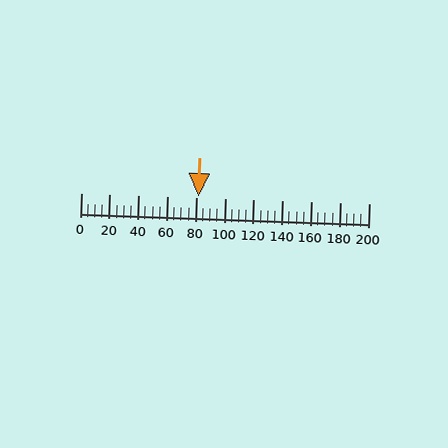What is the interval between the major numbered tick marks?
The major tick marks are spaced 20 units apart.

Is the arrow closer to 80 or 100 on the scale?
The arrow is closer to 80.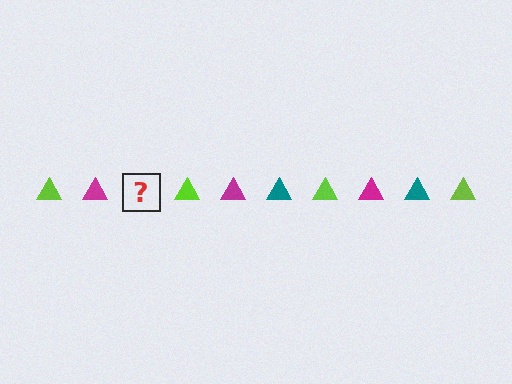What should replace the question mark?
The question mark should be replaced with a teal triangle.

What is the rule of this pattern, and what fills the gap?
The rule is that the pattern cycles through lime, magenta, teal triangles. The gap should be filled with a teal triangle.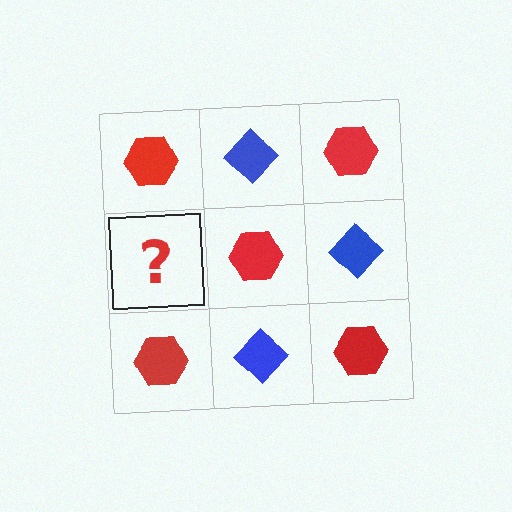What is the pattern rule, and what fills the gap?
The rule is that it alternates red hexagon and blue diamond in a checkerboard pattern. The gap should be filled with a blue diamond.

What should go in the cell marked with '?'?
The missing cell should contain a blue diamond.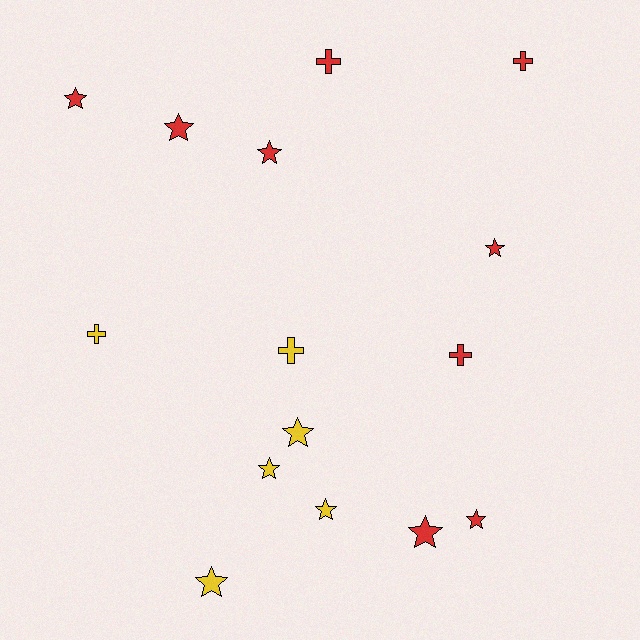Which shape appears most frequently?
Star, with 10 objects.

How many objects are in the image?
There are 15 objects.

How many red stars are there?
There are 6 red stars.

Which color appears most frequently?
Red, with 9 objects.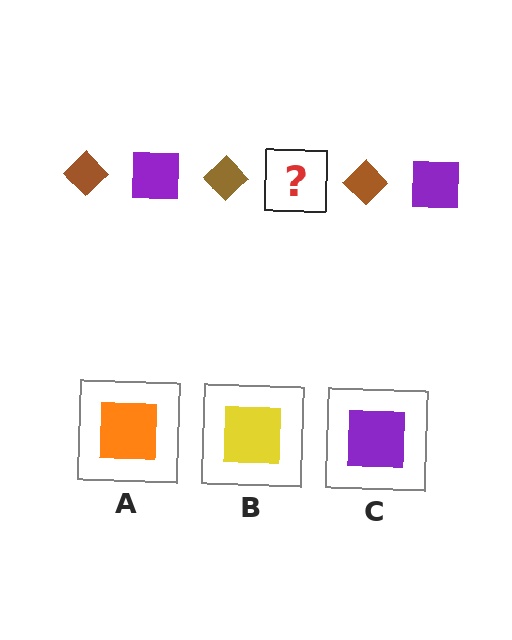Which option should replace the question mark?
Option C.